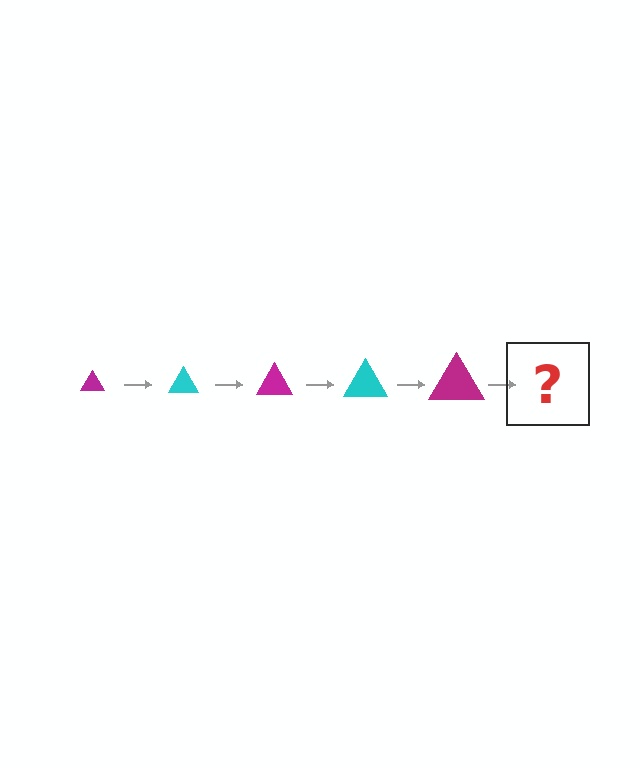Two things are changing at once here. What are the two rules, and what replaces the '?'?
The two rules are that the triangle grows larger each step and the color cycles through magenta and cyan. The '?' should be a cyan triangle, larger than the previous one.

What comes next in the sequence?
The next element should be a cyan triangle, larger than the previous one.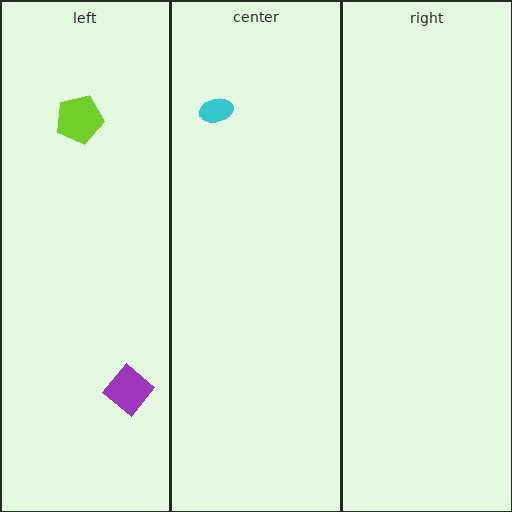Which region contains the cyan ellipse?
The center region.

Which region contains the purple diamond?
The left region.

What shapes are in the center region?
The cyan ellipse.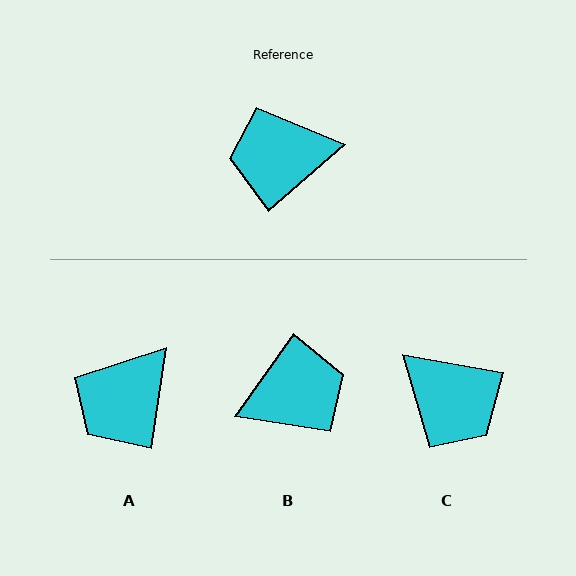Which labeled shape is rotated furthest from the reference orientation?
B, about 166 degrees away.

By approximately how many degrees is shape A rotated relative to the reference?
Approximately 41 degrees counter-clockwise.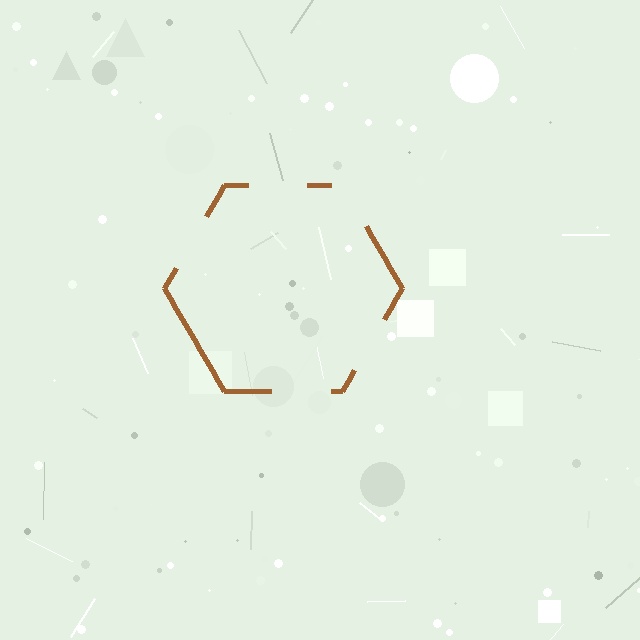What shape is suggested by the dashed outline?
The dashed outline suggests a hexagon.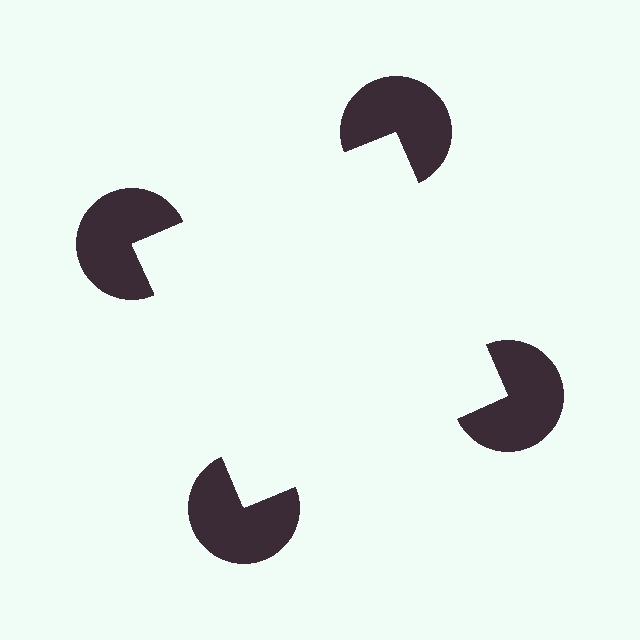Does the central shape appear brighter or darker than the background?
It typically appears slightly brighter than the background, even though no actual brightness change is drawn.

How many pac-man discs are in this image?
There are 4 — one at each vertex of the illusory square.